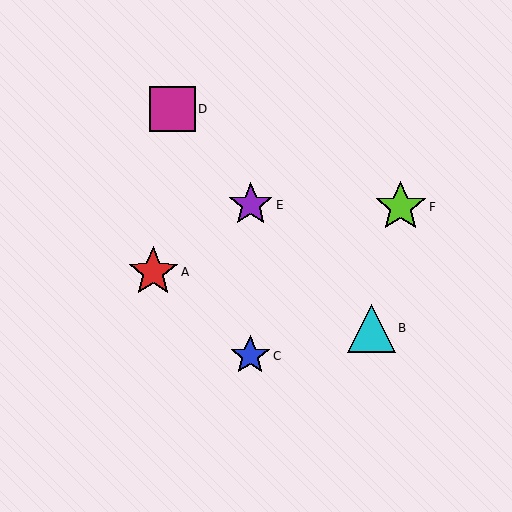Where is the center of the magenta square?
The center of the magenta square is at (173, 109).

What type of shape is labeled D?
Shape D is a magenta square.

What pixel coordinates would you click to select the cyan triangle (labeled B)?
Click at (372, 328) to select the cyan triangle B.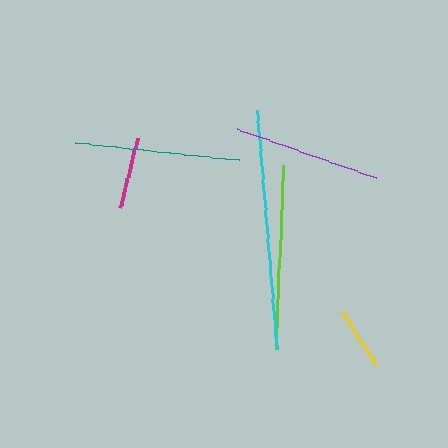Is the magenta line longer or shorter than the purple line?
The purple line is longer than the magenta line.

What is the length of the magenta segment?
The magenta segment is approximately 72 pixels long.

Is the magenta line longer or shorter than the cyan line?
The cyan line is longer than the magenta line.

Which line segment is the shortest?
The yellow line is the shortest at approximately 63 pixels.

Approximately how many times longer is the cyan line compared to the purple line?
The cyan line is approximately 1.6 times the length of the purple line.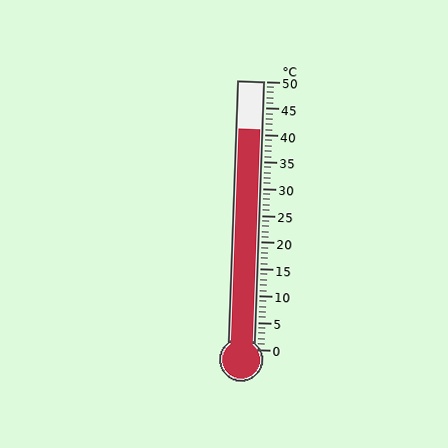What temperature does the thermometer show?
The thermometer shows approximately 41°C.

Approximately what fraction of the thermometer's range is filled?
The thermometer is filled to approximately 80% of its range.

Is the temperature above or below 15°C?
The temperature is above 15°C.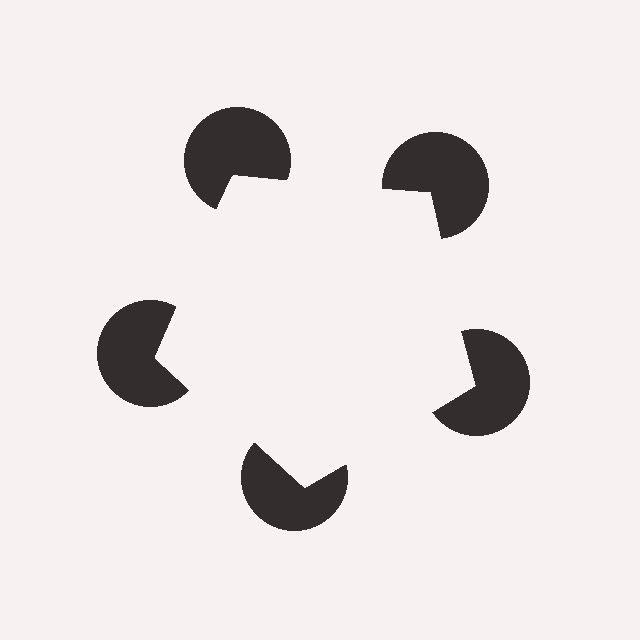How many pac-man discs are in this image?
There are 5 — one at each vertex of the illusory pentagon.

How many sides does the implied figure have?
5 sides.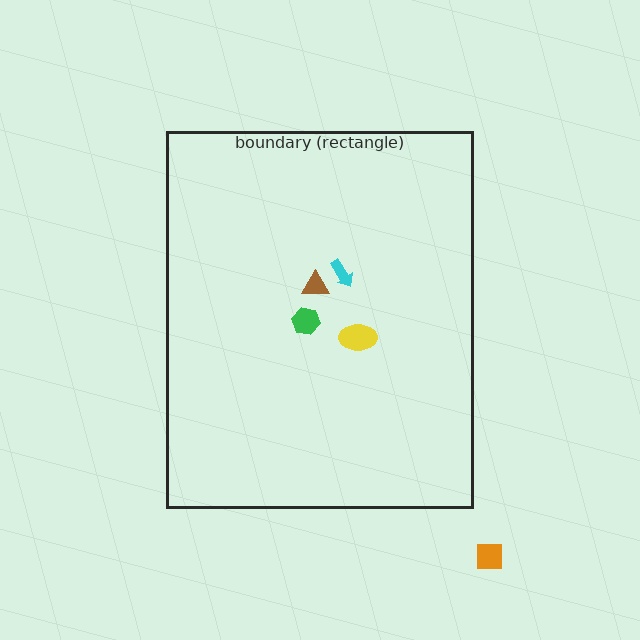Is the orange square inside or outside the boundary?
Outside.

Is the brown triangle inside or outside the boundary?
Inside.